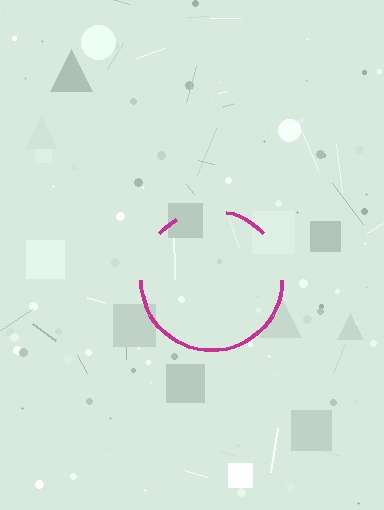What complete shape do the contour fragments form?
The contour fragments form a circle.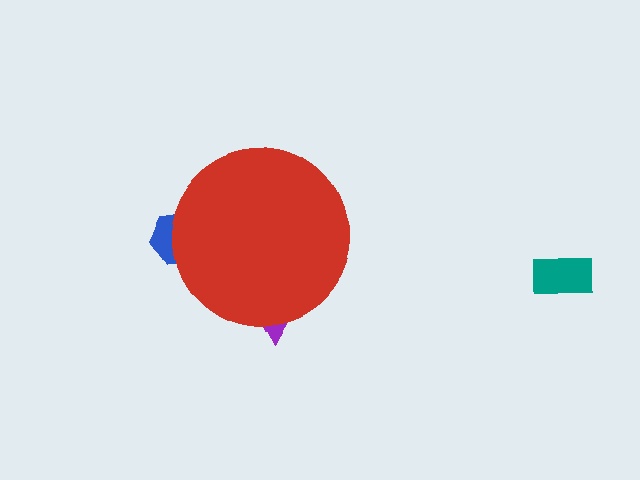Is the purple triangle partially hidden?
Yes, the purple triangle is partially hidden behind the red circle.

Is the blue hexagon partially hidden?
Yes, the blue hexagon is partially hidden behind the red circle.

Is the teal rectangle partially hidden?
No, the teal rectangle is fully visible.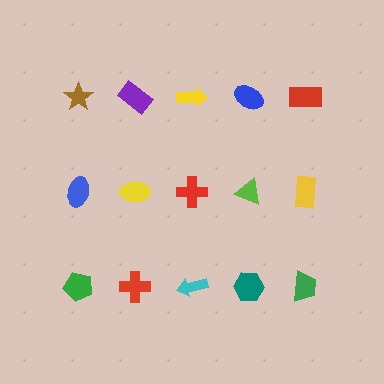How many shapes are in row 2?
5 shapes.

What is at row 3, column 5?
A green trapezoid.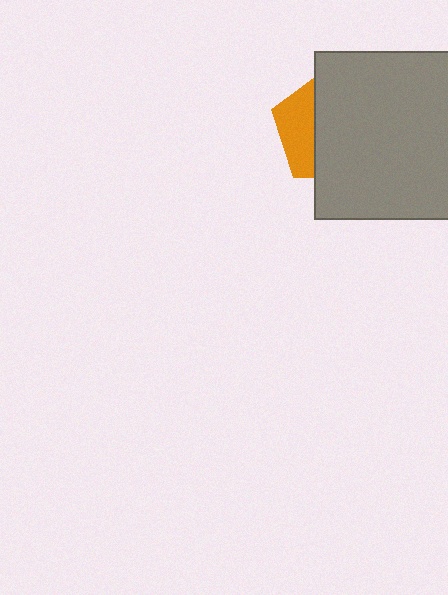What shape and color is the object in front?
The object in front is a gray square.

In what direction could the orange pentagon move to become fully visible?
The orange pentagon could move left. That would shift it out from behind the gray square entirely.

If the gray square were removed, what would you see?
You would see the complete orange pentagon.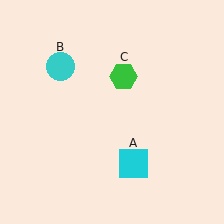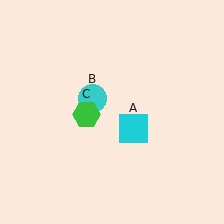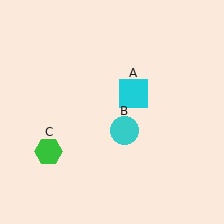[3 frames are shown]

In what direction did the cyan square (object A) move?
The cyan square (object A) moved up.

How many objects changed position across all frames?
3 objects changed position: cyan square (object A), cyan circle (object B), green hexagon (object C).